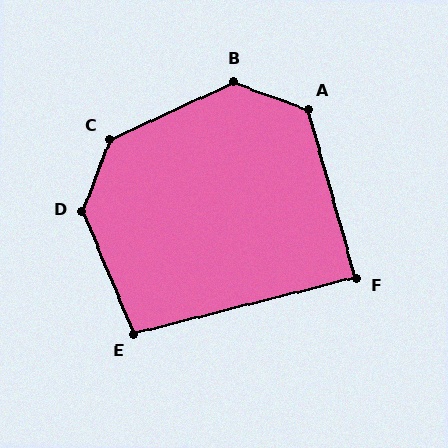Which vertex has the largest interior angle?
D, at approximately 137 degrees.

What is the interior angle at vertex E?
Approximately 99 degrees (obtuse).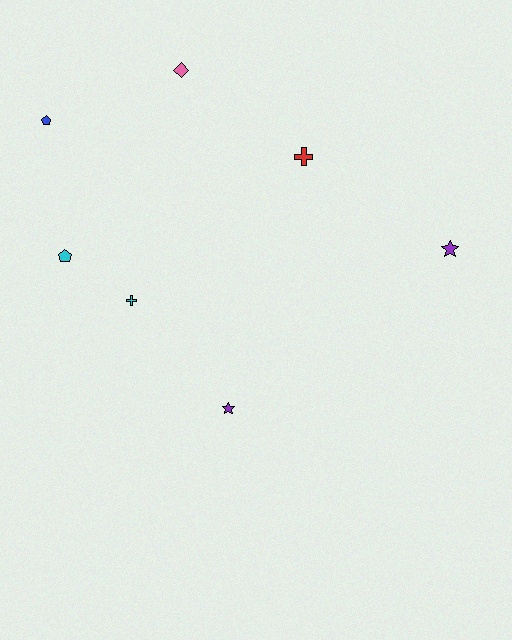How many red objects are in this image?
There is 1 red object.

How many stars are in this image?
There are 2 stars.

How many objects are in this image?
There are 7 objects.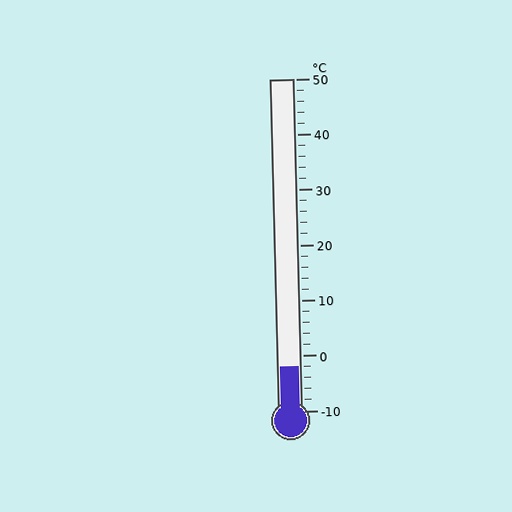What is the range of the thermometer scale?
The thermometer scale ranges from -10°C to 50°C.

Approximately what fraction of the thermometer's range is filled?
The thermometer is filled to approximately 15% of its range.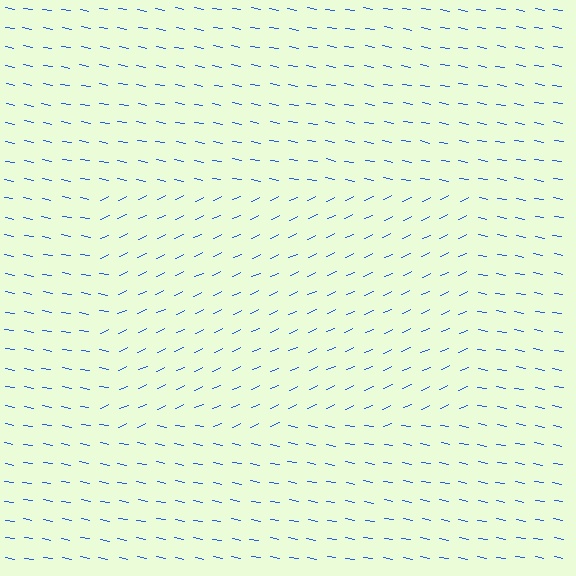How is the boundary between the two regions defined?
The boundary is defined purely by a change in line orientation (approximately 34 degrees difference). All lines are the same color and thickness.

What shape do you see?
I see a rectangle.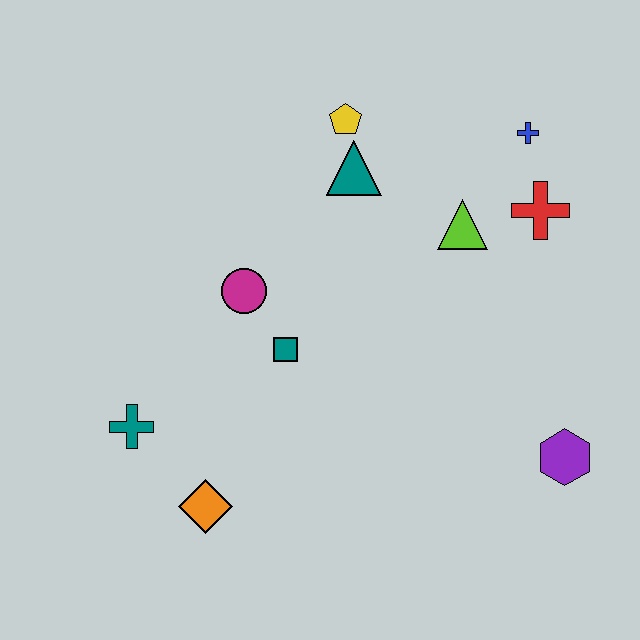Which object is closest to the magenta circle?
The teal square is closest to the magenta circle.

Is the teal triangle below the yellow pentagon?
Yes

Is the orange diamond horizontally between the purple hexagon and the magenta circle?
No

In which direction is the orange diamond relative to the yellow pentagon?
The orange diamond is below the yellow pentagon.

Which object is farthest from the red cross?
The teal cross is farthest from the red cross.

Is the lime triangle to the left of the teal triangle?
No